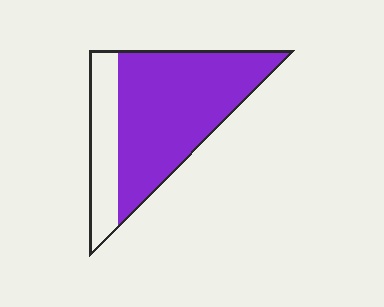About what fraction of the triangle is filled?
About three quarters (3/4).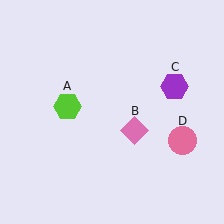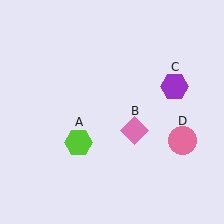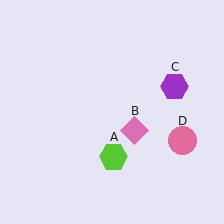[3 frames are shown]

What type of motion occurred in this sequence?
The lime hexagon (object A) rotated counterclockwise around the center of the scene.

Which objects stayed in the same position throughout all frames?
Pink diamond (object B) and purple hexagon (object C) and pink circle (object D) remained stationary.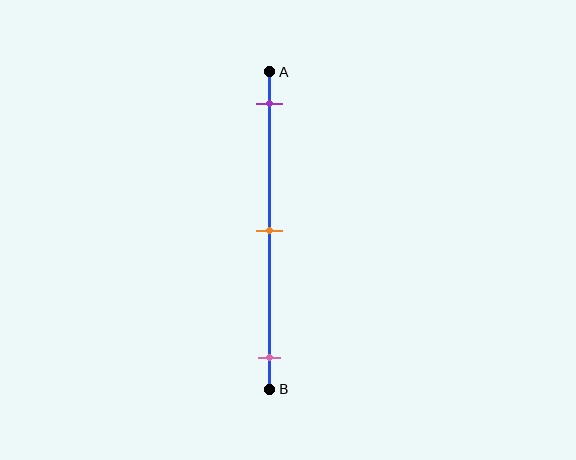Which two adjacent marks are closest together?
The purple and orange marks are the closest adjacent pair.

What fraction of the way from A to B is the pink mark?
The pink mark is approximately 90% (0.9) of the way from A to B.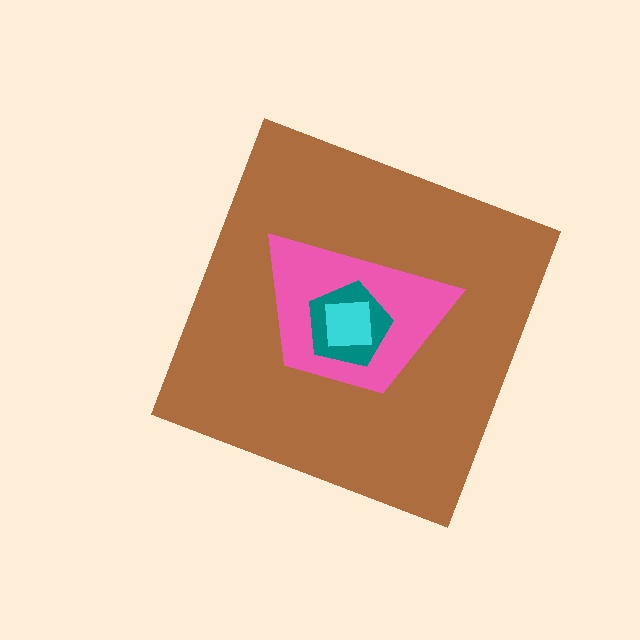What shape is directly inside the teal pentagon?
The cyan square.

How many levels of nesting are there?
4.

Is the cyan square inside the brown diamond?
Yes.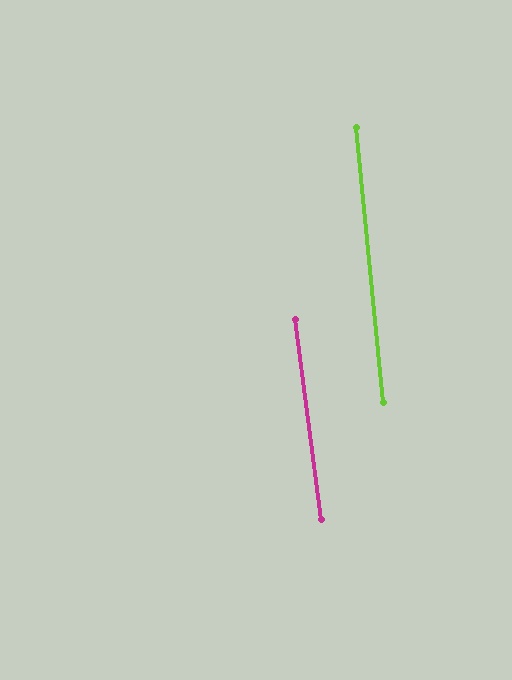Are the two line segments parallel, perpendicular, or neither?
Parallel — their directions differ by only 1.5°.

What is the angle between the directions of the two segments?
Approximately 1 degree.